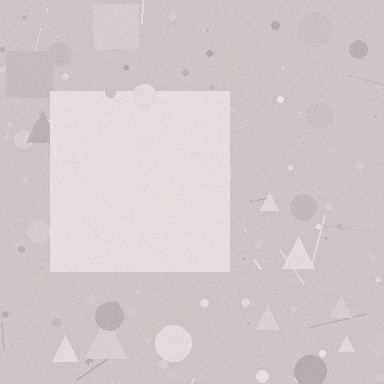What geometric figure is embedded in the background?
A square is embedded in the background.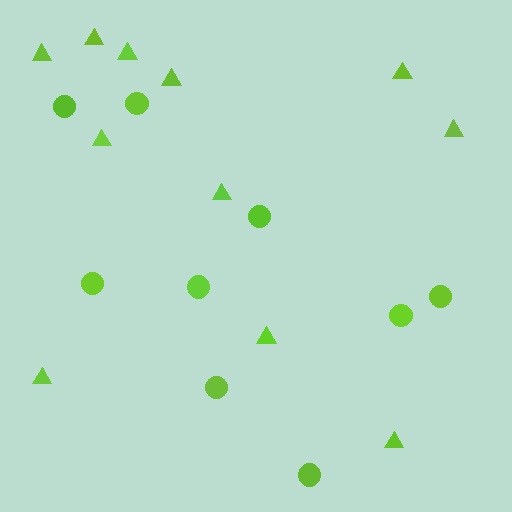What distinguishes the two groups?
There are 2 groups: one group of circles (9) and one group of triangles (11).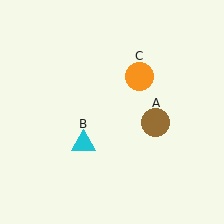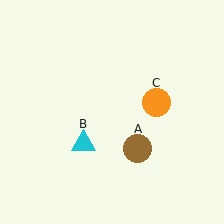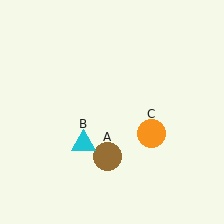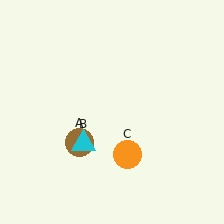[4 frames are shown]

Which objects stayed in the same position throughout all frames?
Cyan triangle (object B) remained stationary.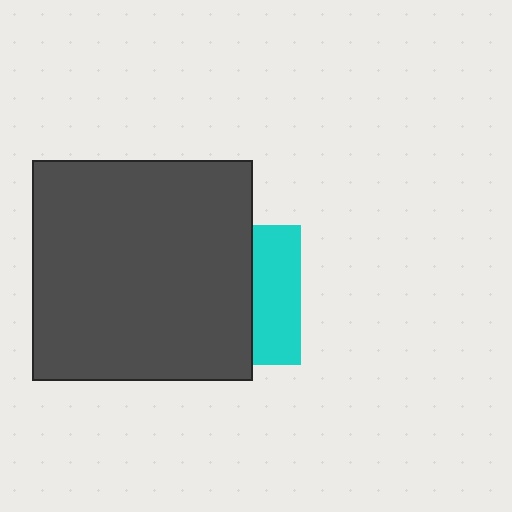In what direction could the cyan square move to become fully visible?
The cyan square could move right. That would shift it out from behind the dark gray square entirely.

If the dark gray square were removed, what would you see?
You would see the complete cyan square.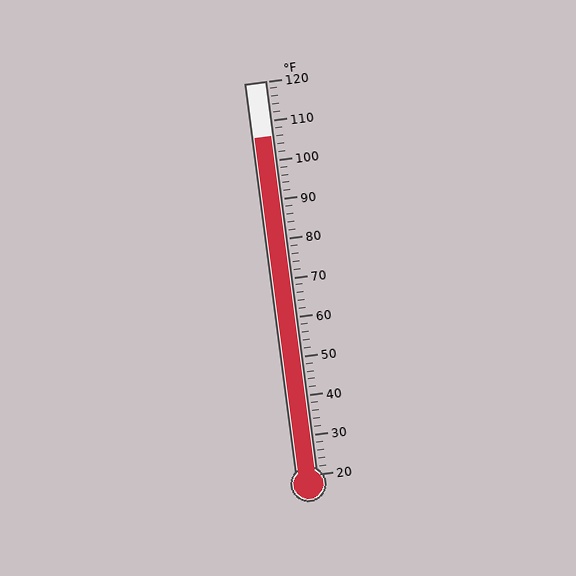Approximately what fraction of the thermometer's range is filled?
The thermometer is filled to approximately 85% of its range.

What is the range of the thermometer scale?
The thermometer scale ranges from 20°F to 120°F.